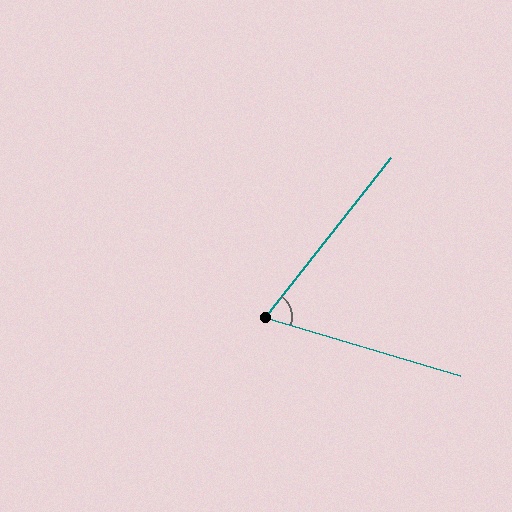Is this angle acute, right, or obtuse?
It is acute.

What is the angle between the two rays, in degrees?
Approximately 69 degrees.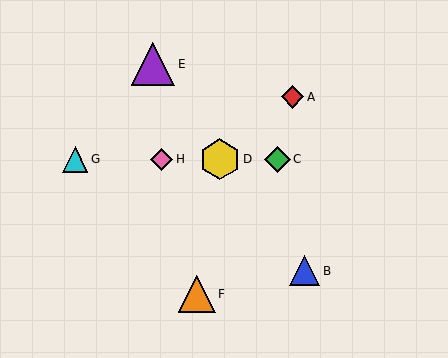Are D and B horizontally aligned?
No, D is at y≈159 and B is at y≈271.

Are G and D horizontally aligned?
Yes, both are at y≈159.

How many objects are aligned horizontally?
4 objects (C, D, G, H) are aligned horizontally.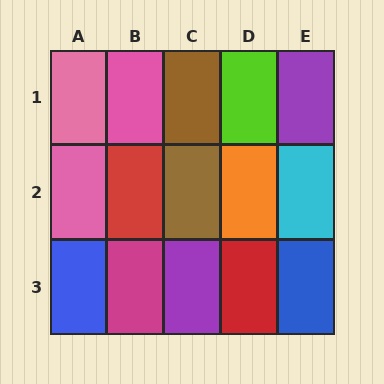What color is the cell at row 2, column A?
Pink.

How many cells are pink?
3 cells are pink.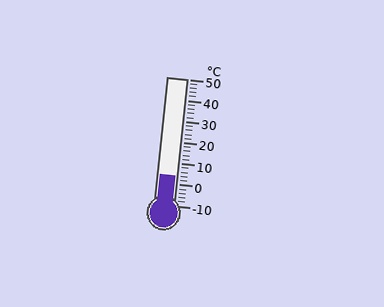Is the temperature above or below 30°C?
The temperature is below 30°C.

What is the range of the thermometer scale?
The thermometer scale ranges from -10°C to 50°C.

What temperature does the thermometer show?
The thermometer shows approximately 4°C.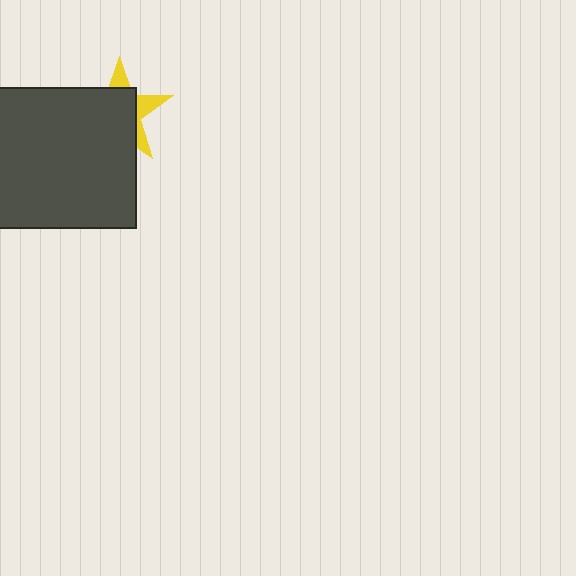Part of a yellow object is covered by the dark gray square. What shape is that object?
It is a star.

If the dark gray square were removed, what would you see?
You would see the complete yellow star.